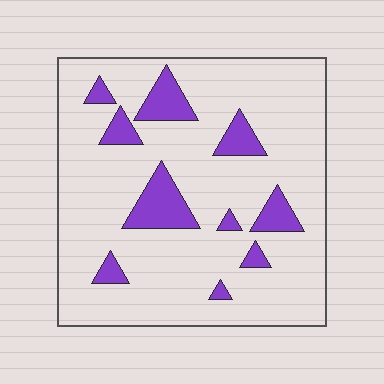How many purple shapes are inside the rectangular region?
10.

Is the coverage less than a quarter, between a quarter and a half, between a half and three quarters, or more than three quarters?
Less than a quarter.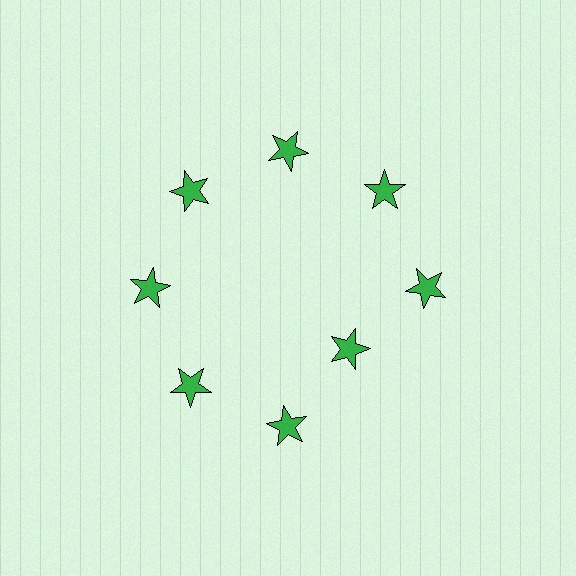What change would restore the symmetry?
The symmetry would be restored by moving it outward, back onto the ring so that all 8 stars sit at equal angles and equal distance from the center.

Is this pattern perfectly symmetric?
No. The 8 green stars are arranged in a ring, but one element near the 4 o'clock position is pulled inward toward the center, breaking the 8-fold rotational symmetry.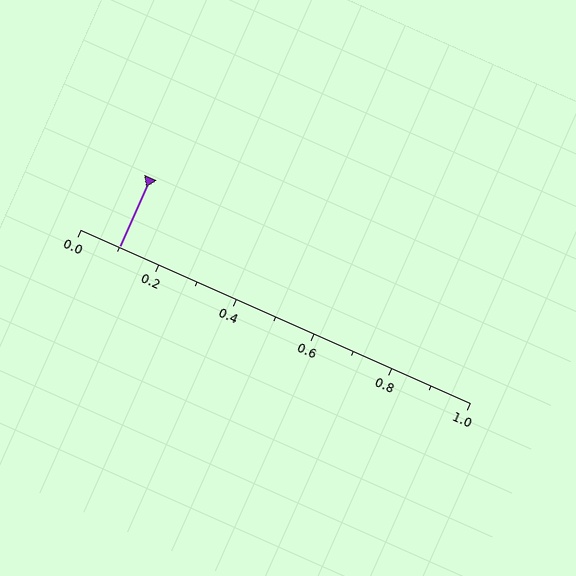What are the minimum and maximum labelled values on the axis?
The axis runs from 0.0 to 1.0.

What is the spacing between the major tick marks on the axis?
The major ticks are spaced 0.2 apart.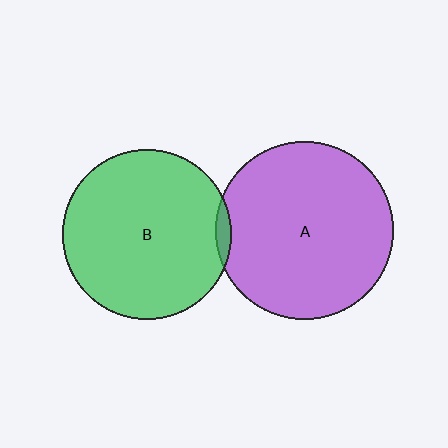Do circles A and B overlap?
Yes.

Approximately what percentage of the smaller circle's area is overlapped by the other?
Approximately 5%.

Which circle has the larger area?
Circle A (purple).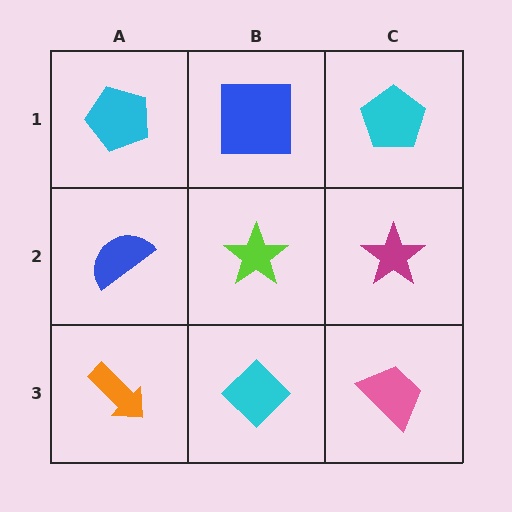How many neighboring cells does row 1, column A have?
2.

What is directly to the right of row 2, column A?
A lime star.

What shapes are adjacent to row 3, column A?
A blue semicircle (row 2, column A), a cyan diamond (row 3, column B).